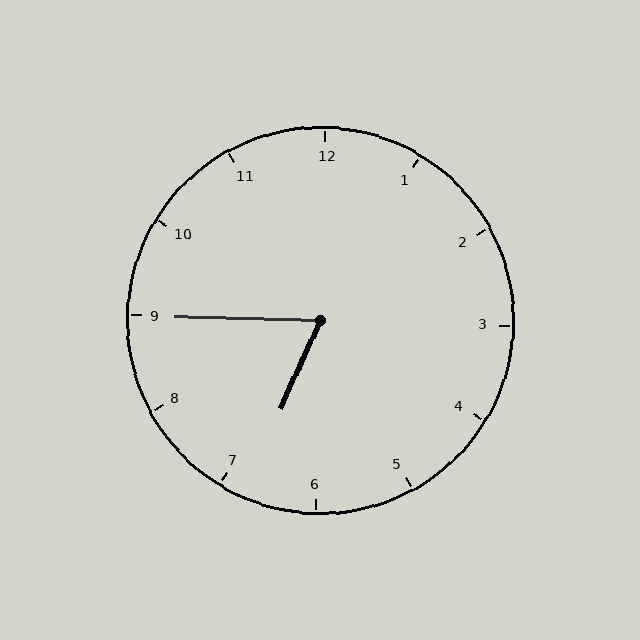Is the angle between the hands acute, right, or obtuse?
It is acute.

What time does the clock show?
6:45.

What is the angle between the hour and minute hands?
Approximately 68 degrees.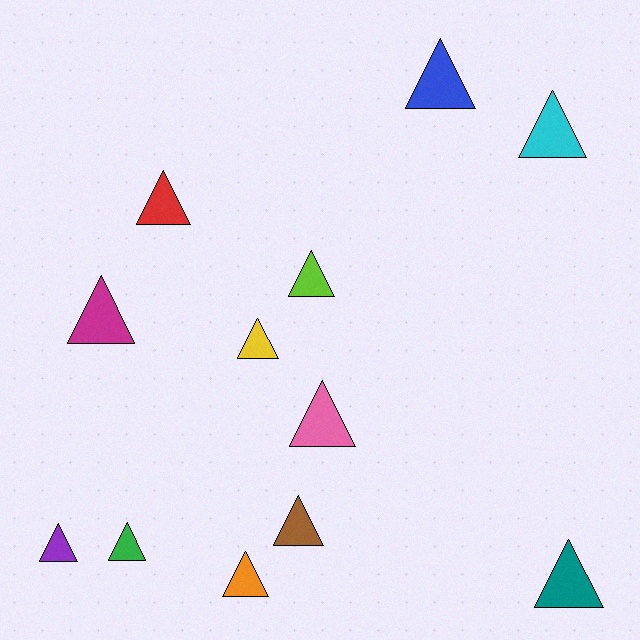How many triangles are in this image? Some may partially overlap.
There are 12 triangles.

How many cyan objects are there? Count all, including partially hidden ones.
There is 1 cyan object.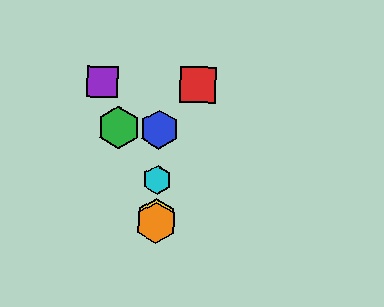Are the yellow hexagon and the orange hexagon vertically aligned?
Yes, both are at x≈156.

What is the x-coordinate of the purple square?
The purple square is at x≈103.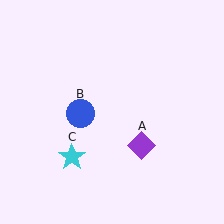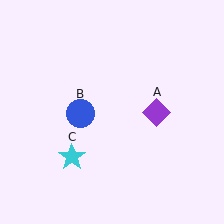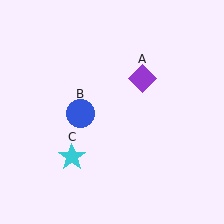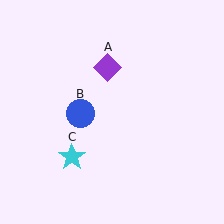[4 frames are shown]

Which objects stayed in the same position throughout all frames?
Blue circle (object B) and cyan star (object C) remained stationary.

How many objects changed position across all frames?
1 object changed position: purple diamond (object A).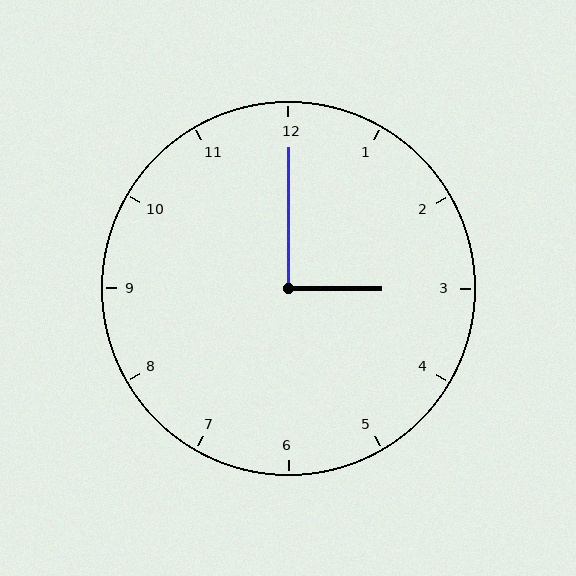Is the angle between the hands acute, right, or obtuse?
It is right.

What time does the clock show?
3:00.